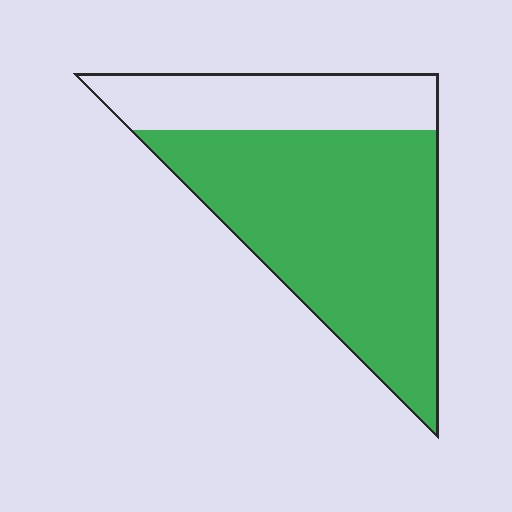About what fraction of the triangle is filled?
About three quarters (3/4).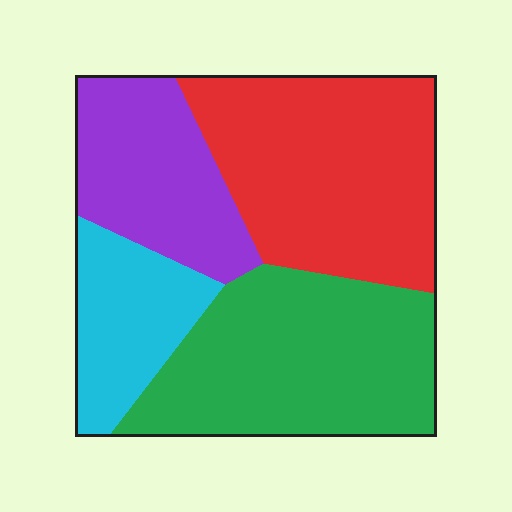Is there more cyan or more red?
Red.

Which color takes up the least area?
Cyan, at roughly 15%.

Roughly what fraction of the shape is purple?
Purple covers 19% of the shape.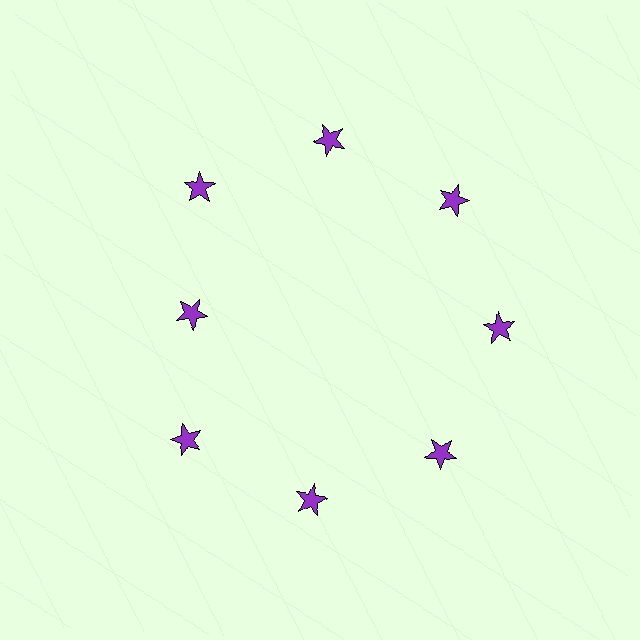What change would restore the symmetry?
The symmetry would be restored by moving it outward, back onto the ring so that all 8 stars sit at equal angles and equal distance from the center.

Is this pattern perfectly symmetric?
No. The 8 purple stars are arranged in a ring, but one element near the 9 o'clock position is pulled inward toward the center, breaking the 8-fold rotational symmetry.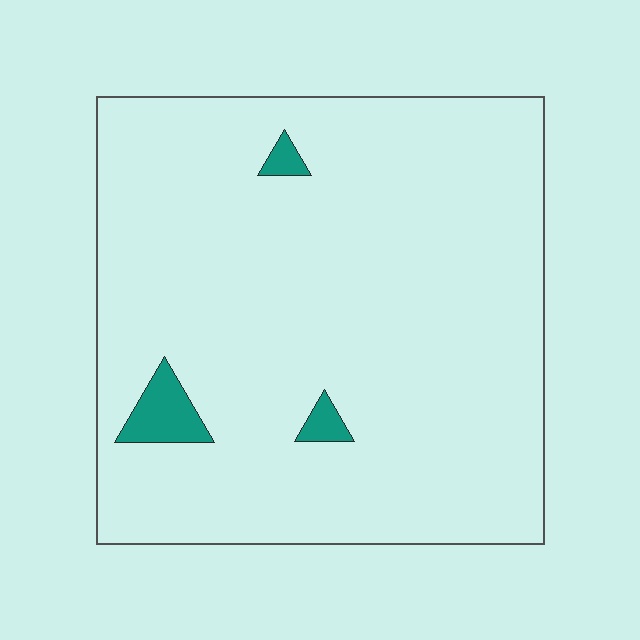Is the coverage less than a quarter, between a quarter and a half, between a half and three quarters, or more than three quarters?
Less than a quarter.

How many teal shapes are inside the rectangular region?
3.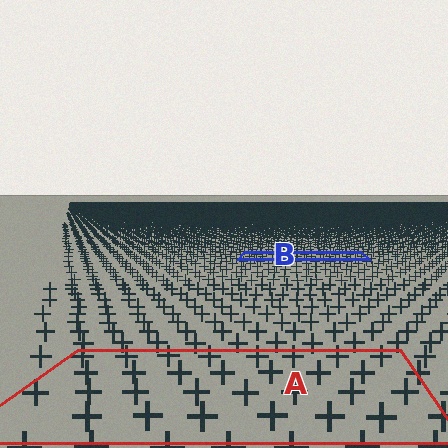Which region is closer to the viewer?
Region A is closer. The texture elements there are larger and more spread out.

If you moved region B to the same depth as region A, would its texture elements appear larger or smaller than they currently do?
They would appear larger. At a closer depth, the same texture elements are projected at a bigger on-screen size.